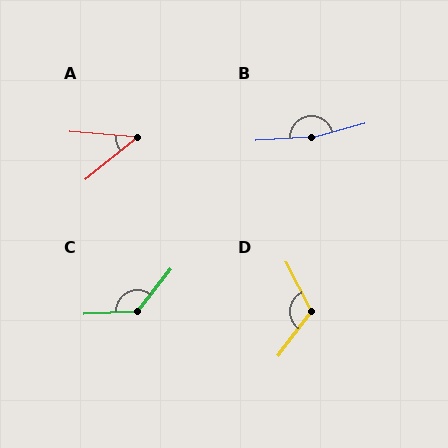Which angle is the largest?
B, at approximately 169 degrees.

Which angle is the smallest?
A, at approximately 44 degrees.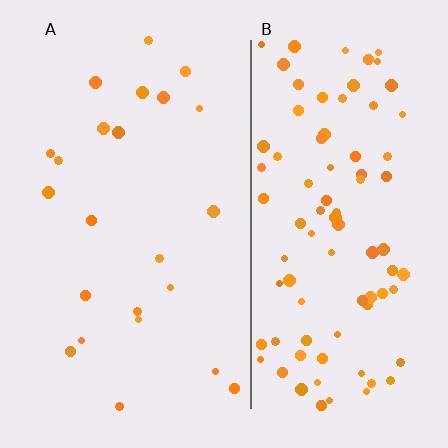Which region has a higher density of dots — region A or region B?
B (the right).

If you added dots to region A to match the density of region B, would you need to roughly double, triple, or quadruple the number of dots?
Approximately quadruple.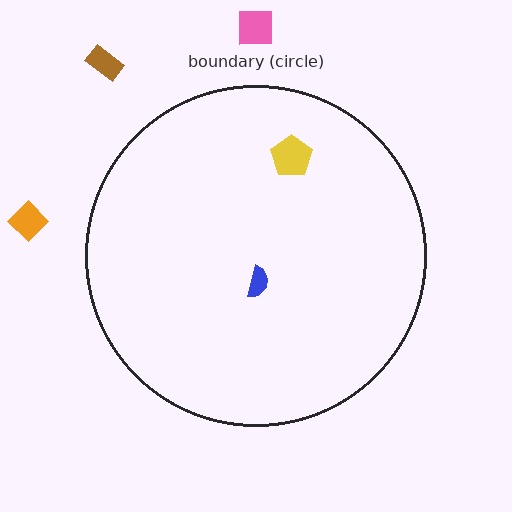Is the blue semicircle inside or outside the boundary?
Inside.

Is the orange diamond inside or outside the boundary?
Outside.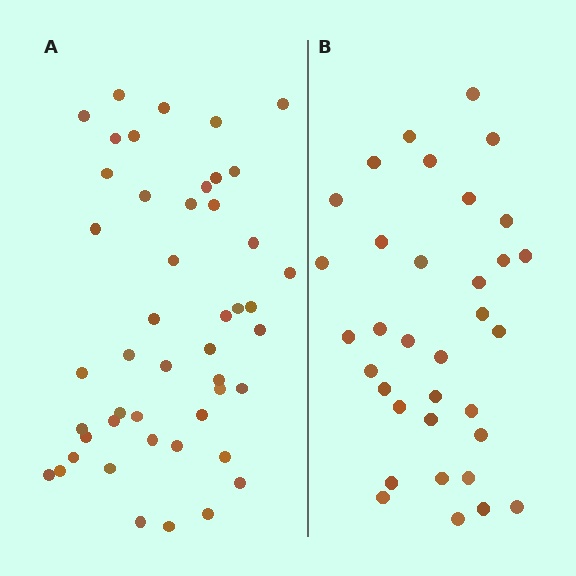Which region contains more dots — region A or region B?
Region A (the left region) has more dots.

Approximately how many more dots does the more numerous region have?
Region A has approximately 15 more dots than region B.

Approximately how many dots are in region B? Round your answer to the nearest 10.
About 30 dots. (The exact count is 34, which rounds to 30.)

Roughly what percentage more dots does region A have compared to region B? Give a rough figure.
About 40% more.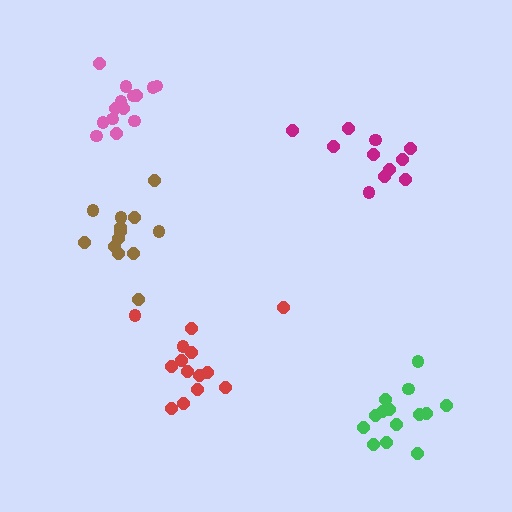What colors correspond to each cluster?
The clusters are colored: brown, pink, magenta, red, green.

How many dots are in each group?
Group 1: 13 dots, Group 2: 15 dots, Group 3: 11 dots, Group 4: 14 dots, Group 5: 14 dots (67 total).